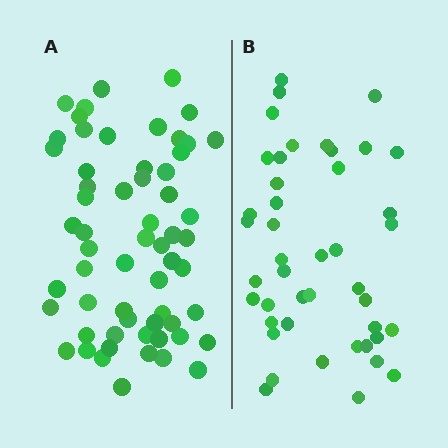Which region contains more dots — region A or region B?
Region A (the left region) has more dots.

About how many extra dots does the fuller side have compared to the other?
Region A has approximately 15 more dots than region B.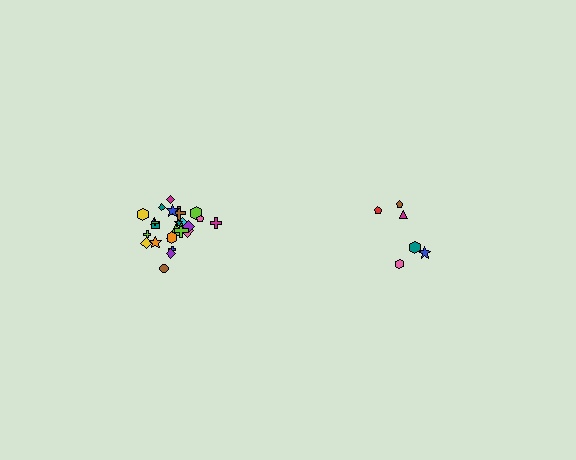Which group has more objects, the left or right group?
The left group.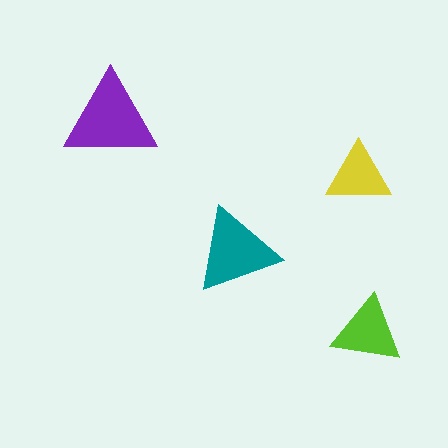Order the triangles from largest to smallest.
the purple one, the teal one, the lime one, the yellow one.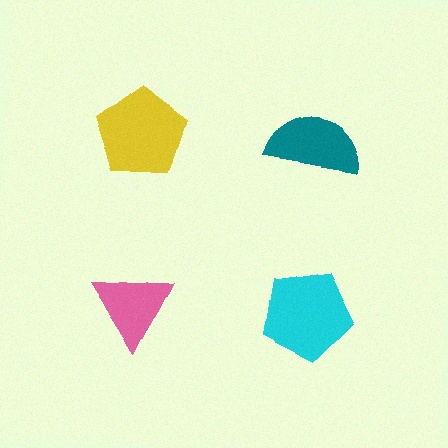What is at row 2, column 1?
A pink triangle.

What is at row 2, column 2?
A cyan pentagon.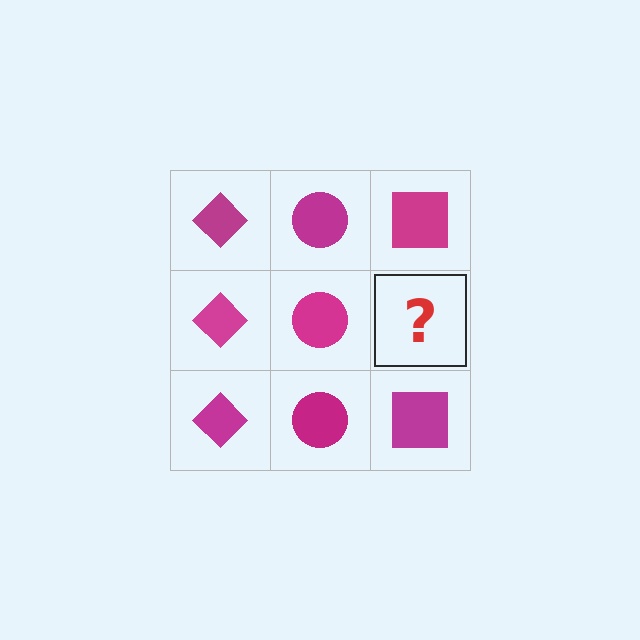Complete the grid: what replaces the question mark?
The question mark should be replaced with a magenta square.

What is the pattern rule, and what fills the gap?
The rule is that each column has a consistent shape. The gap should be filled with a magenta square.